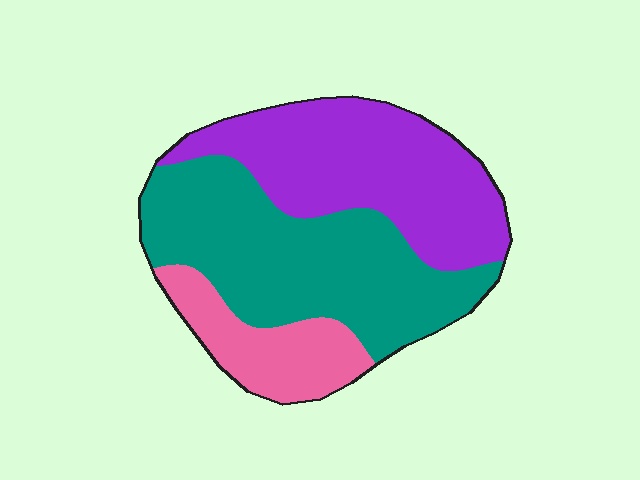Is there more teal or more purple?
Teal.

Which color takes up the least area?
Pink, at roughly 15%.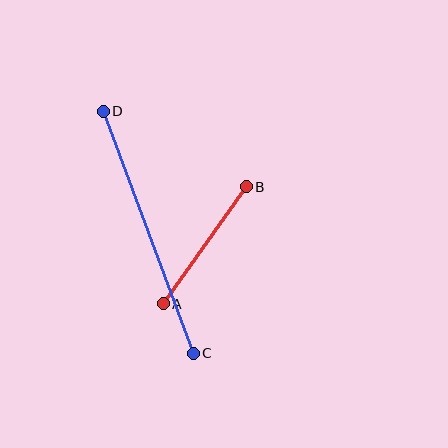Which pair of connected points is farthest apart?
Points C and D are farthest apart.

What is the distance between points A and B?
The distance is approximately 143 pixels.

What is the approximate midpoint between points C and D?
The midpoint is at approximately (148, 232) pixels.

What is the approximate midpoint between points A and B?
The midpoint is at approximately (205, 245) pixels.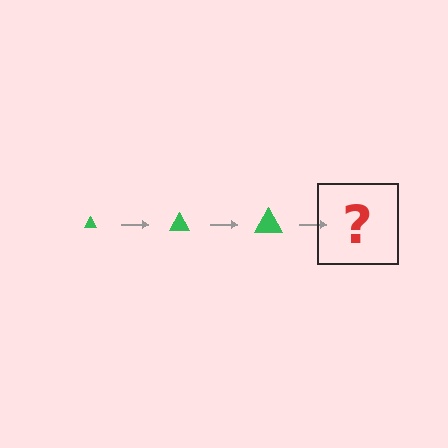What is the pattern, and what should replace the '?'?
The pattern is that the triangle gets progressively larger each step. The '?' should be a green triangle, larger than the previous one.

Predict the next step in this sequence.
The next step is a green triangle, larger than the previous one.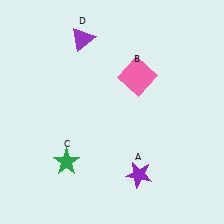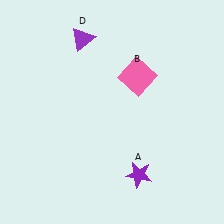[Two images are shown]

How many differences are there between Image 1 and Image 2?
There is 1 difference between the two images.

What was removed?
The green star (C) was removed in Image 2.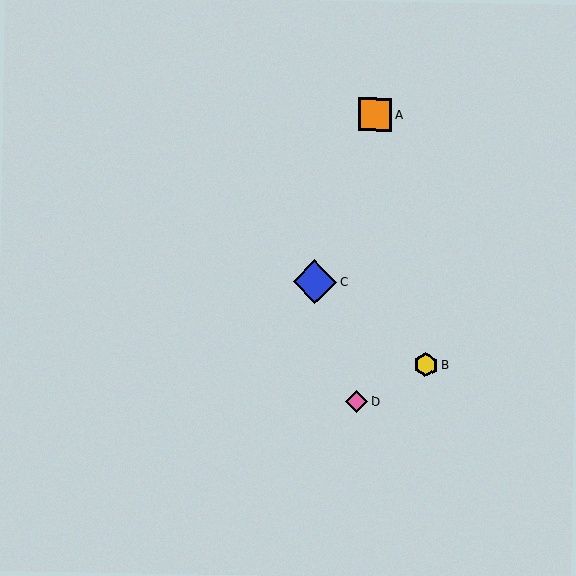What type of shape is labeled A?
Shape A is an orange square.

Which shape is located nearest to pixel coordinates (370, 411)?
The pink diamond (labeled D) at (357, 402) is nearest to that location.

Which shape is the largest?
The blue diamond (labeled C) is the largest.